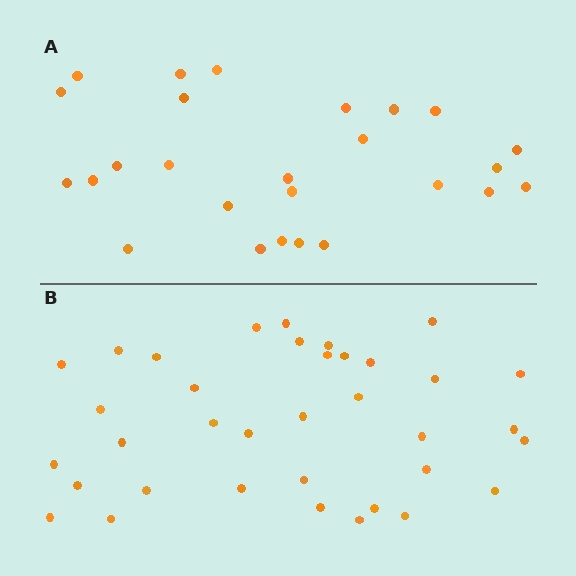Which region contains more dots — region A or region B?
Region B (the bottom region) has more dots.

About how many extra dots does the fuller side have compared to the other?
Region B has roughly 10 or so more dots than region A.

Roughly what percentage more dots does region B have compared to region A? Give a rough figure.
About 40% more.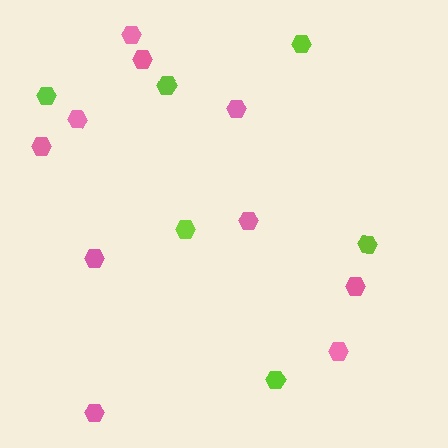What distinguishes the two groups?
There are 2 groups: one group of pink hexagons (10) and one group of lime hexagons (6).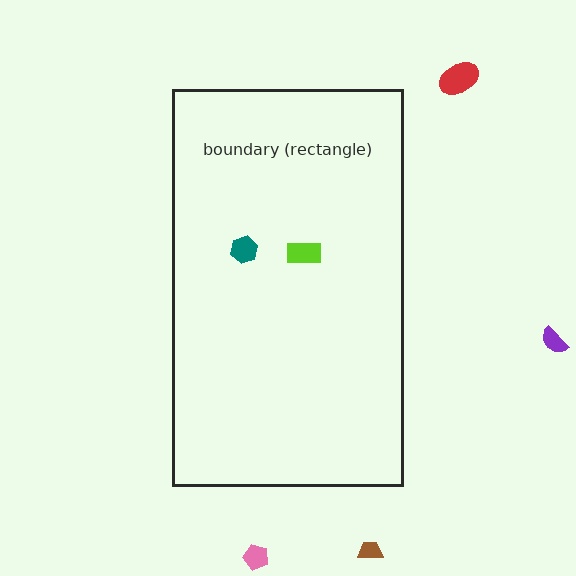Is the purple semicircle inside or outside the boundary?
Outside.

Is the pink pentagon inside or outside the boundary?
Outside.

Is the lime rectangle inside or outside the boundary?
Inside.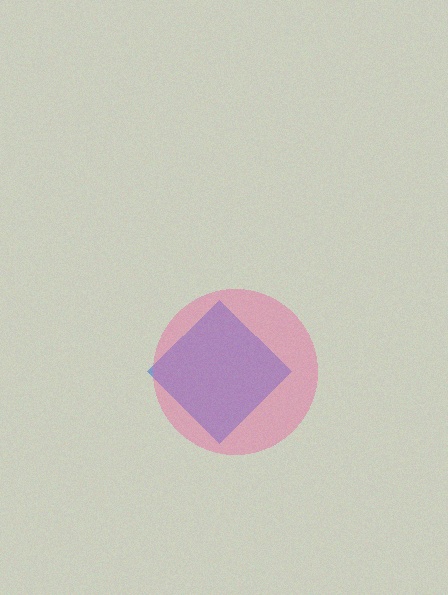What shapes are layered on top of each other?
The layered shapes are: a blue diamond, a pink circle.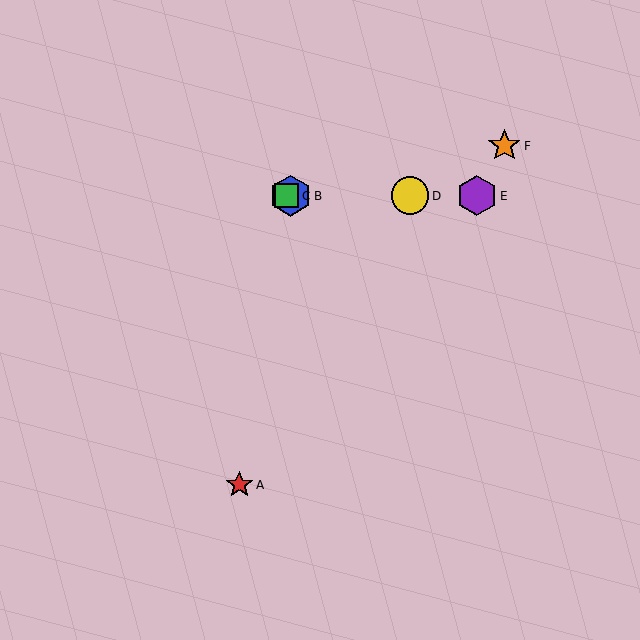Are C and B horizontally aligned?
Yes, both are at y≈196.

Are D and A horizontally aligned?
No, D is at y≈196 and A is at y≈485.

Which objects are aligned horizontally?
Objects B, C, D, E are aligned horizontally.